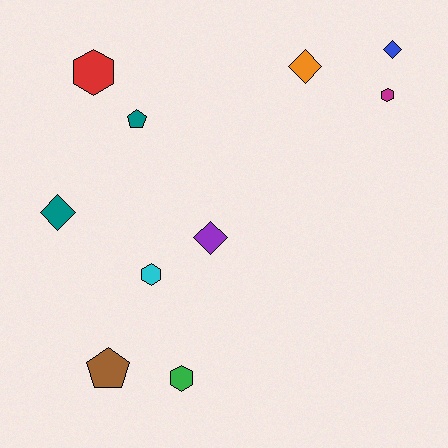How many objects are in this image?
There are 10 objects.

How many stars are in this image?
There are no stars.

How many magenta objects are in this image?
There is 1 magenta object.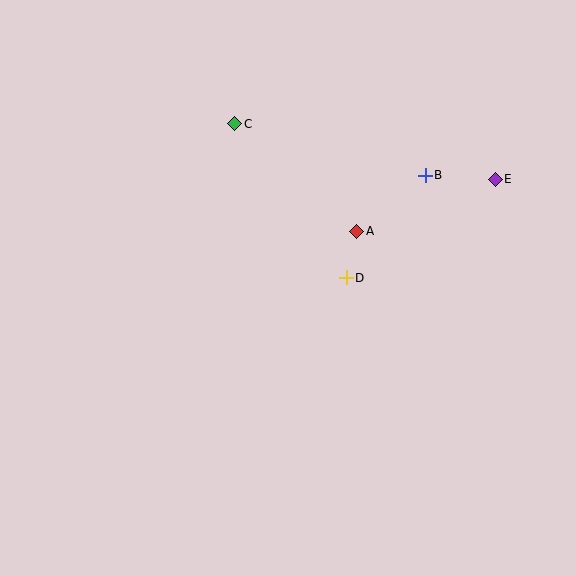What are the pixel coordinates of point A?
Point A is at (357, 231).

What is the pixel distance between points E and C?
The distance between E and C is 266 pixels.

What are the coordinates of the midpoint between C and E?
The midpoint between C and E is at (365, 151).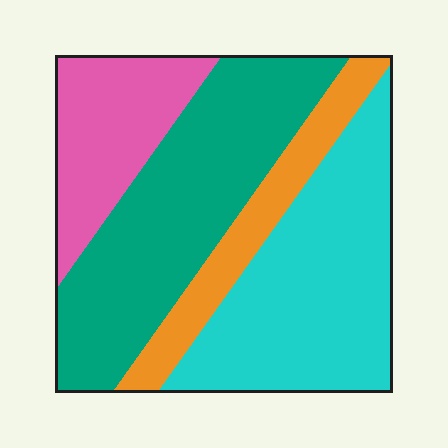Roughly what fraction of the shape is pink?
Pink takes up between a sixth and a third of the shape.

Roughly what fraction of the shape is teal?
Teal covers roughly 35% of the shape.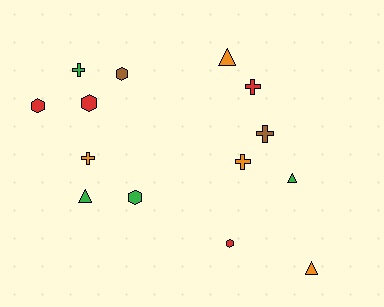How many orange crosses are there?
There are 2 orange crosses.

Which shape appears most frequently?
Hexagon, with 5 objects.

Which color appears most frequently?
Green, with 4 objects.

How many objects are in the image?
There are 14 objects.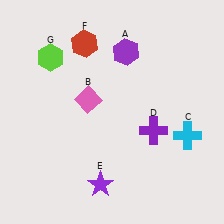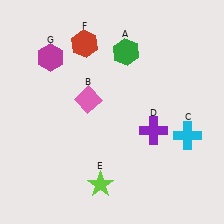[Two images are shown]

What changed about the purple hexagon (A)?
In Image 1, A is purple. In Image 2, it changed to green.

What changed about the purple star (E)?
In Image 1, E is purple. In Image 2, it changed to lime.